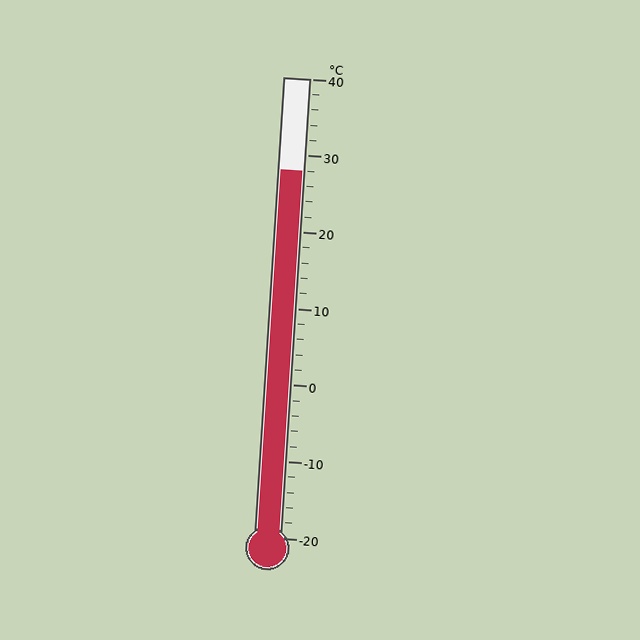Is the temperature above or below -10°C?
The temperature is above -10°C.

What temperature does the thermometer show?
The thermometer shows approximately 28°C.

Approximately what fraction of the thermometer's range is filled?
The thermometer is filled to approximately 80% of its range.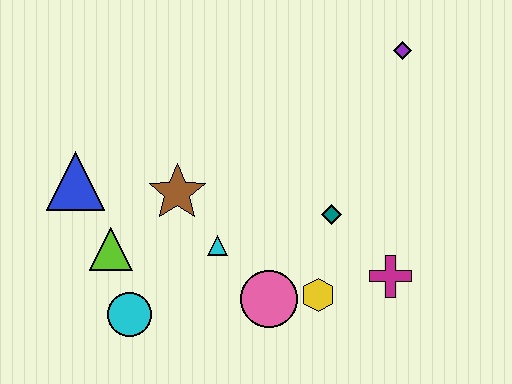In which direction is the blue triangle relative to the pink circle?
The blue triangle is to the left of the pink circle.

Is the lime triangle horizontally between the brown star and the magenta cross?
No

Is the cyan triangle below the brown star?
Yes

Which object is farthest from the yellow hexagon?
The blue triangle is farthest from the yellow hexagon.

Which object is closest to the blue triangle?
The lime triangle is closest to the blue triangle.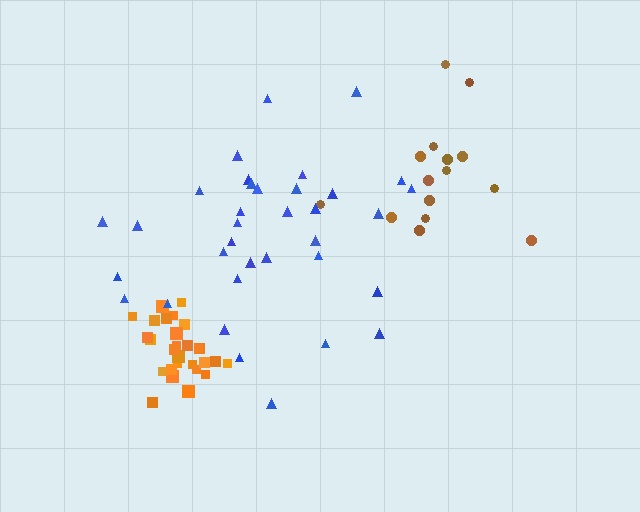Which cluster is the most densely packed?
Orange.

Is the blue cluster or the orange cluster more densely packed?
Orange.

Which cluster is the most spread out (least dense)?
Brown.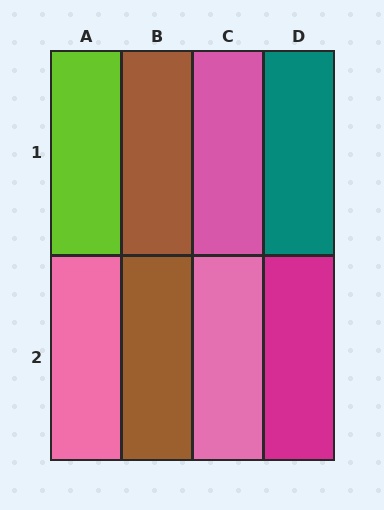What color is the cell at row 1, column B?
Brown.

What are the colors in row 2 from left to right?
Pink, brown, pink, magenta.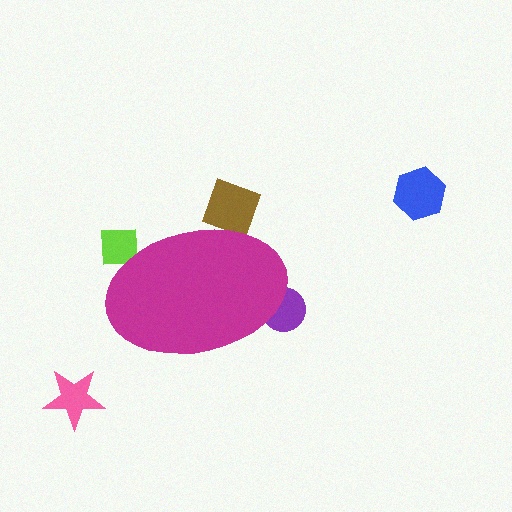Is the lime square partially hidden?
Yes, the lime square is partially hidden behind the magenta ellipse.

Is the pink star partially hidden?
No, the pink star is fully visible.